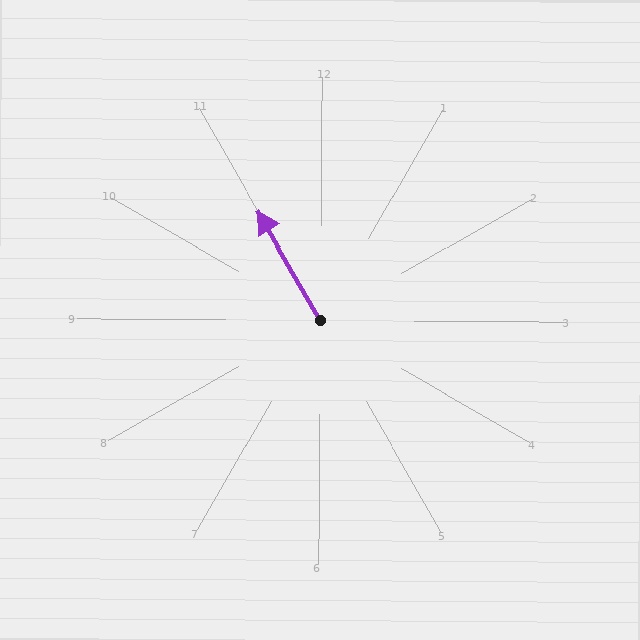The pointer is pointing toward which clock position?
Roughly 11 o'clock.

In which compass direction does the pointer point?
Northwest.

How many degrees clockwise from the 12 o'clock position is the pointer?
Approximately 330 degrees.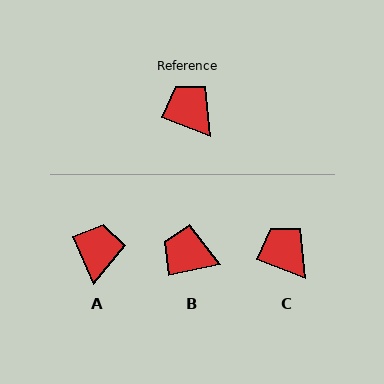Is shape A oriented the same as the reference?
No, it is off by about 45 degrees.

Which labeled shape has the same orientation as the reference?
C.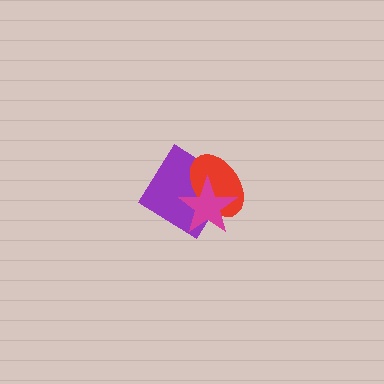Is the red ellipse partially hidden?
Yes, it is partially covered by another shape.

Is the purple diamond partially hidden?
Yes, it is partially covered by another shape.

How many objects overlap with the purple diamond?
2 objects overlap with the purple diamond.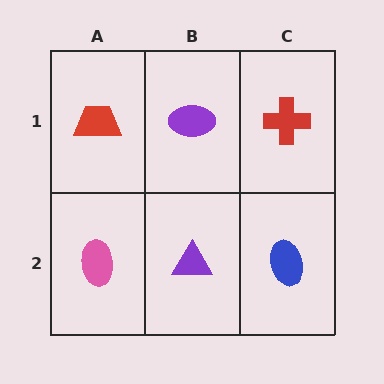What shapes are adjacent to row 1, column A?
A pink ellipse (row 2, column A), a purple ellipse (row 1, column B).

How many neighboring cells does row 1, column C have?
2.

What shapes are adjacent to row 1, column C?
A blue ellipse (row 2, column C), a purple ellipse (row 1, column B).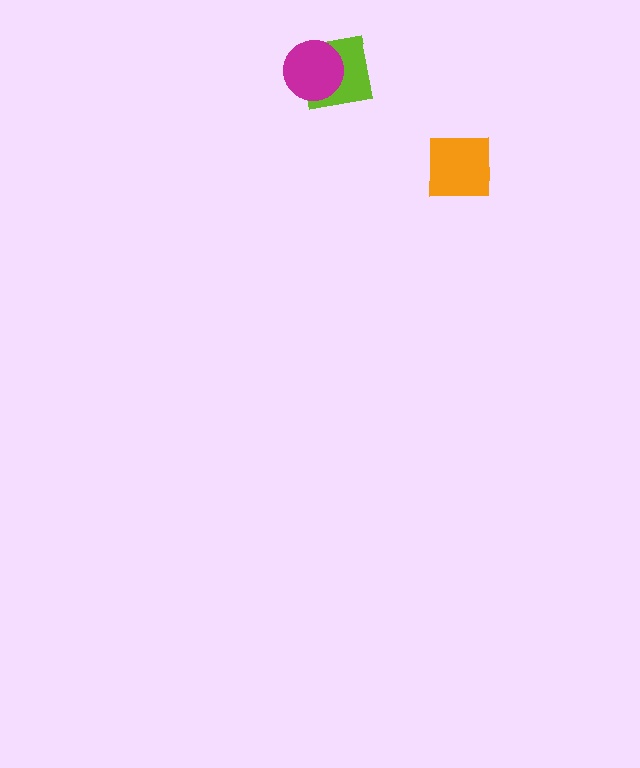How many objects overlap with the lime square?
1 object overlaps with the lime square.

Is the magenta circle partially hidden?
No, no other shape covers it.